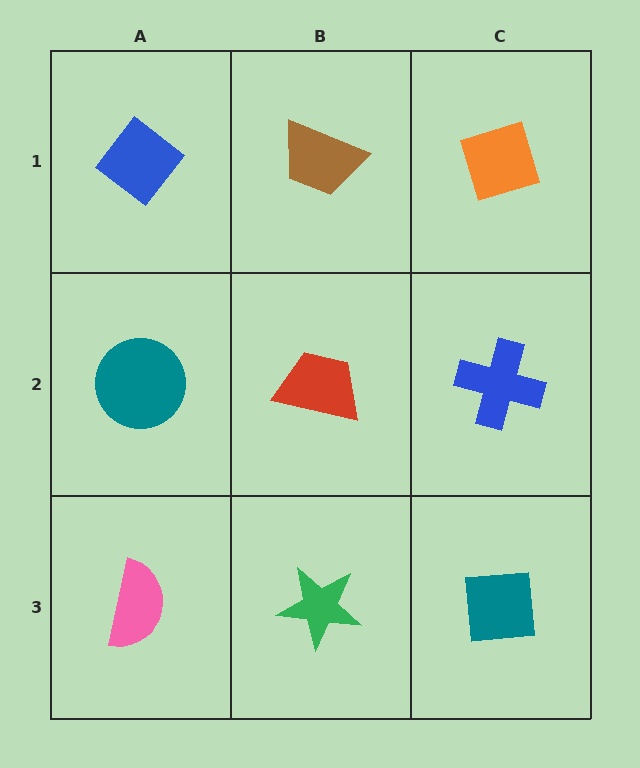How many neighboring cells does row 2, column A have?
3.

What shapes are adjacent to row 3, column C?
A blue cross (row 2, column C), a green star (row 3, column B).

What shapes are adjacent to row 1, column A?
A teal circle (row 2, column A), a brown trapezoid (row 1, column B).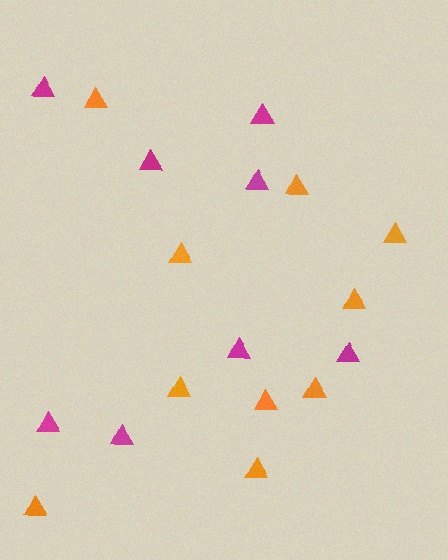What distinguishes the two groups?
There are 2 groups: one group of magenta triangles (8) and one group of orange triangles (10).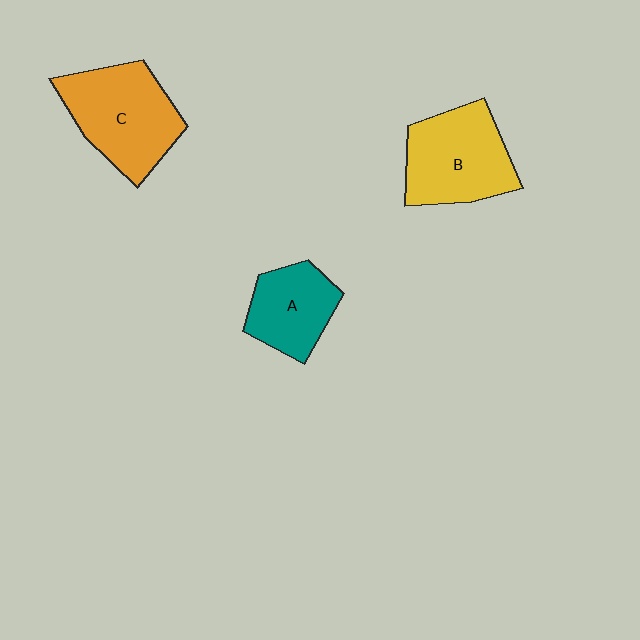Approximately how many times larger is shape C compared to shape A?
Approximately 1.5 times.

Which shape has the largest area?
Shape C (orange).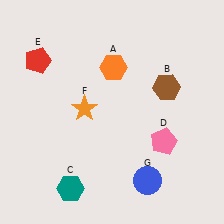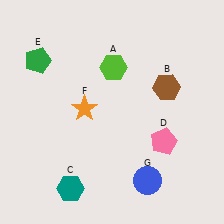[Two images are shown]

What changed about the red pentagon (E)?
In Image 1, E is red. In Image 2, it changed to green.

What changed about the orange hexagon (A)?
In Image 1, A is orange. In Image 2, it changed to lime.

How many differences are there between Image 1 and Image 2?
There are 2 differences between the two images.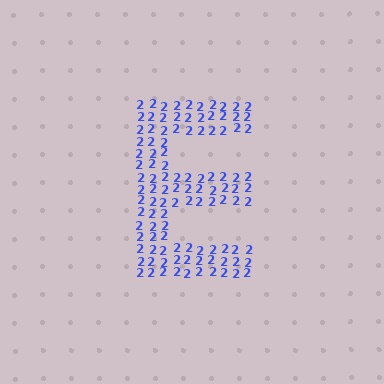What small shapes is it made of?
It is made of small digit 2's.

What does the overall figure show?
The overall figure shows the letter E.